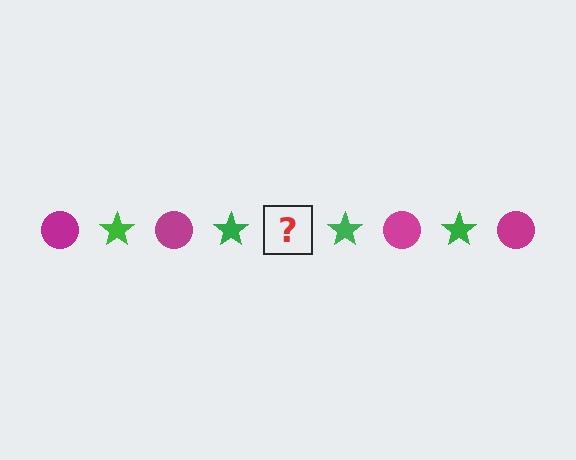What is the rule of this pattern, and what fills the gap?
The rule is that the pattern alternates between magenta circle and green star. The gap should be filled with a magenta circle.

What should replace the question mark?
The question mark should be replaced with a magenta circle.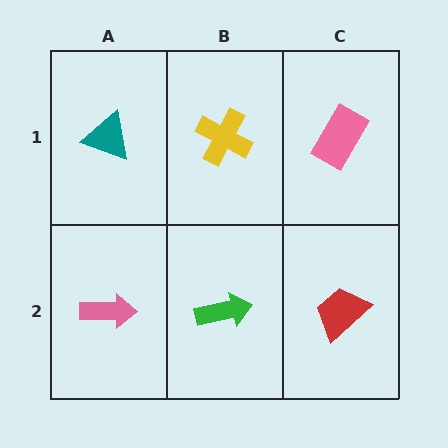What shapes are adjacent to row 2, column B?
A yellow cross (row 1, column B), a pink arrow (row 2, column A), a red trapezoid (row 2, column C).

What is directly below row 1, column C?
A red trapezoid.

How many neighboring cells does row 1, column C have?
2.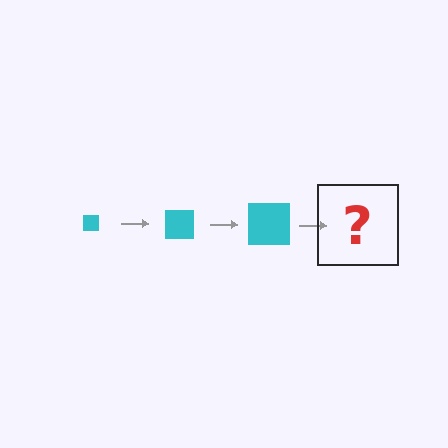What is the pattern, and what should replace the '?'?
The pattern is that the square gets progressively larger each step. The '?' should be a cyan square, larger than the previous one.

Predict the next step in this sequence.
The next step is a cyan square, larger than the previous one.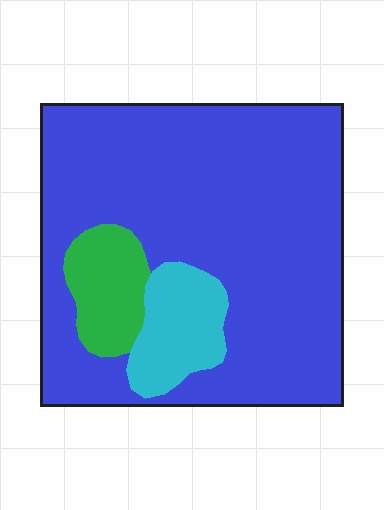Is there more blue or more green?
Blue.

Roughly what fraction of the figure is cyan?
Cyan takes up about one tenth (1/10) of the figure.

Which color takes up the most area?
Blue, at roughly 80%.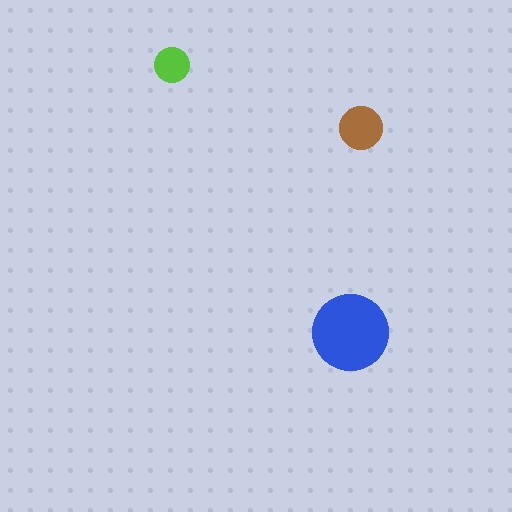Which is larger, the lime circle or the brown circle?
The brown one.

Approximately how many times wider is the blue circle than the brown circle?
About 2 times wider.